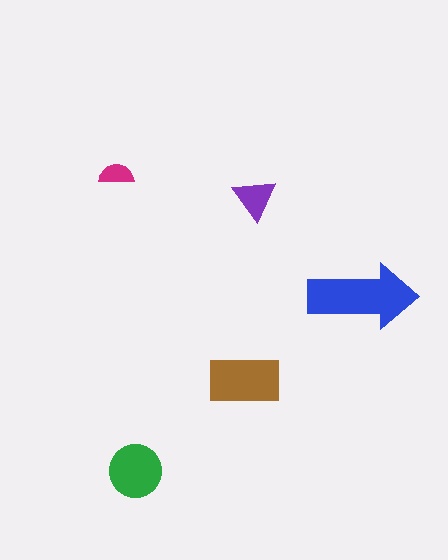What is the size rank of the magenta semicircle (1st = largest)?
5th.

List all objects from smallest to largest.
The magenta semicircle, the purple triangle, the green circle, the brown rectangle, the blue arrow.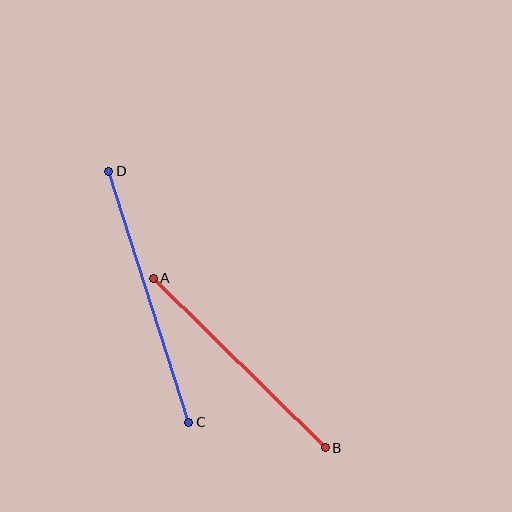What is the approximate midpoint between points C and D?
The midpoint is at approximately (149, 297) pixels.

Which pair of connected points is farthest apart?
Points C and D are farthest apart.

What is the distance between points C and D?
The distance is approximately 264 pixels.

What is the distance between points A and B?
The distance is approximately 242 pixels.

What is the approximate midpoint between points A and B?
The midpoint is at approximately (239, 363) pixels.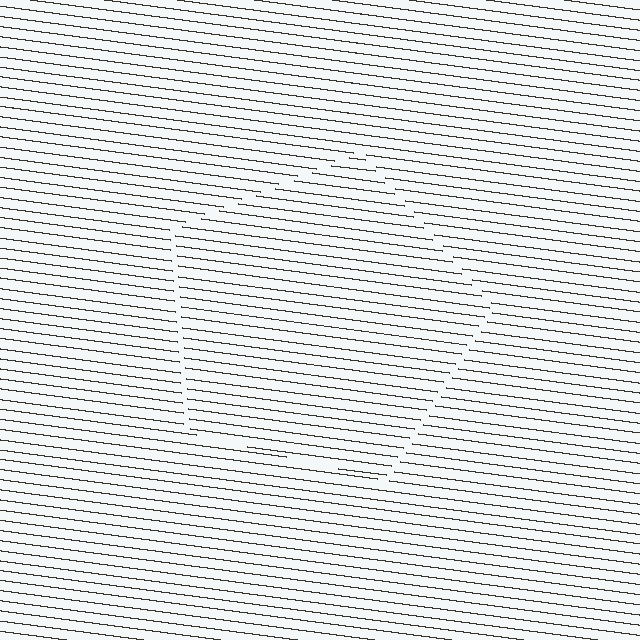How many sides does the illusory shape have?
5 sides — the line-ends trace a pentagon.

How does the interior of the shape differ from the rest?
The interior of the shape contains the same grating, shifted by half a period — the contour is defined by the phase discontinuity where line-ends from the inner and outer gratings abut.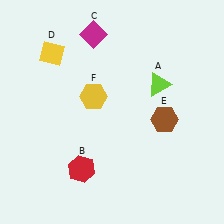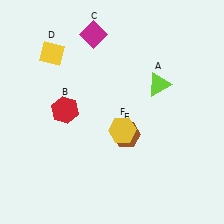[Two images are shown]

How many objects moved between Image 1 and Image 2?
3 objects moved between the two images.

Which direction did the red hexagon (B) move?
The red hexagon (B) moved up.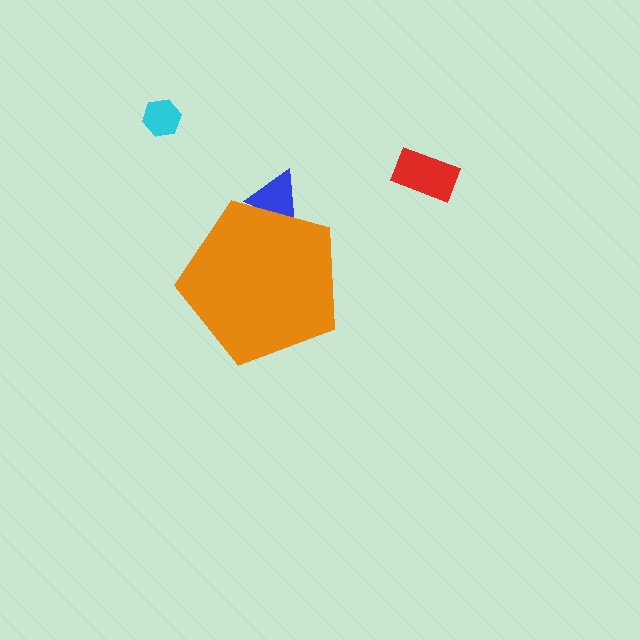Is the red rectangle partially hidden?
No, the red rectangle is fully visible.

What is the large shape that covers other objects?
An orange pentagon.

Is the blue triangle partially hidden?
Yes, the blue triangle is partially hidden behind the orange pentagon.